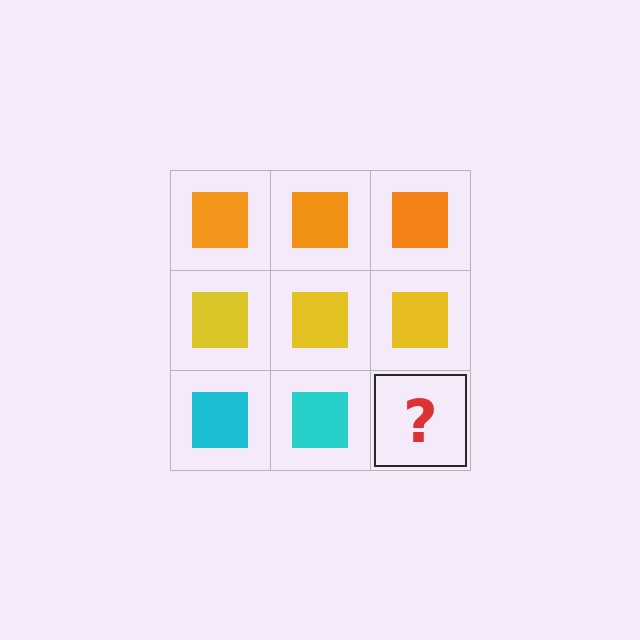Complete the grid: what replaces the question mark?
The question mark should be replaced with a cyan square.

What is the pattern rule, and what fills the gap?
The rule is that each row has a consistent color. The gap should be filled with a cyan square.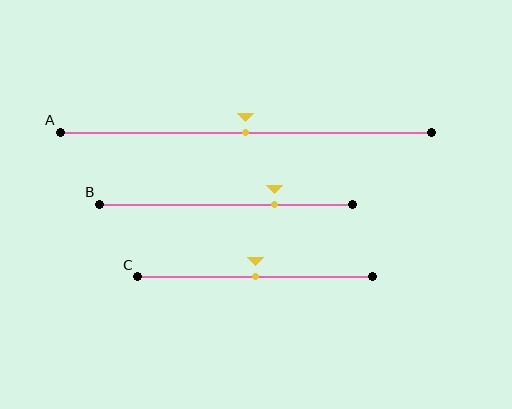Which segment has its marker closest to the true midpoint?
Segment A has its marker closest to the true midpoint.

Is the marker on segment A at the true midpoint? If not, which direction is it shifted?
Yes, the marker on segment A is at the true midpoint.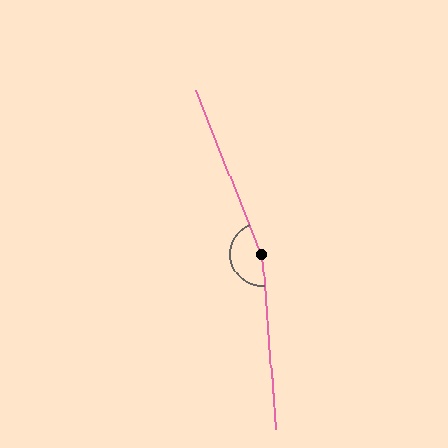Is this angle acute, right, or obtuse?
It is obtuse.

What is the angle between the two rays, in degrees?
Approximately 162 degrees.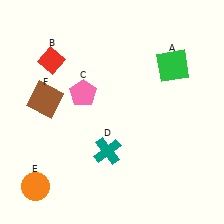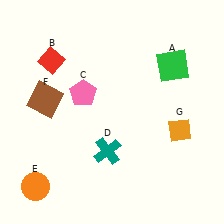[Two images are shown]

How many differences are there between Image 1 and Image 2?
There is 1 difference between the two images.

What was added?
An orange diamond (G) was added in Image 2.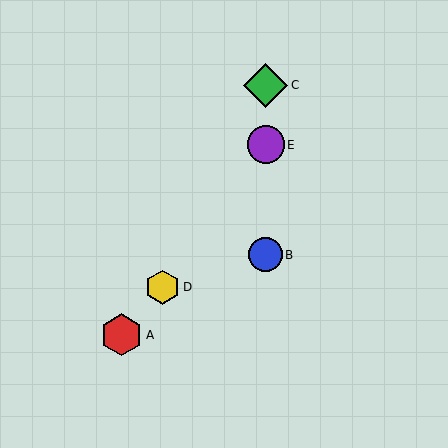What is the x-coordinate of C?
Object C is at x≈266.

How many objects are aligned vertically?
3 objects (B, C, E) are aligned vertically.